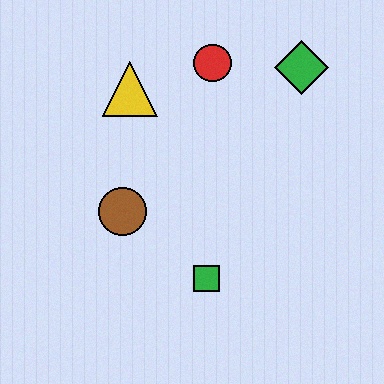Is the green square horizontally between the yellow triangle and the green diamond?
Yes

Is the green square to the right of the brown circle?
Yes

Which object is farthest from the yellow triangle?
The green square is farthest from the yellow triangle.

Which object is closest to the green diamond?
The red circle is closest to the green diamond.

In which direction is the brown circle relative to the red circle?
The brown circle is below the red circle.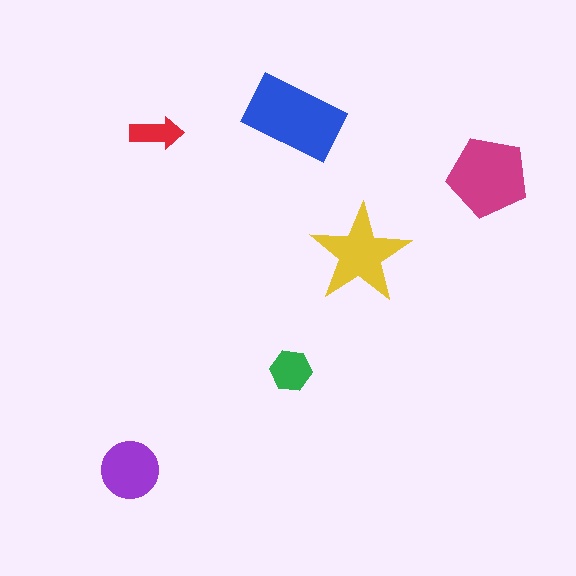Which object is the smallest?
The red arrow.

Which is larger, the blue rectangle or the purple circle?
The blue rectangle.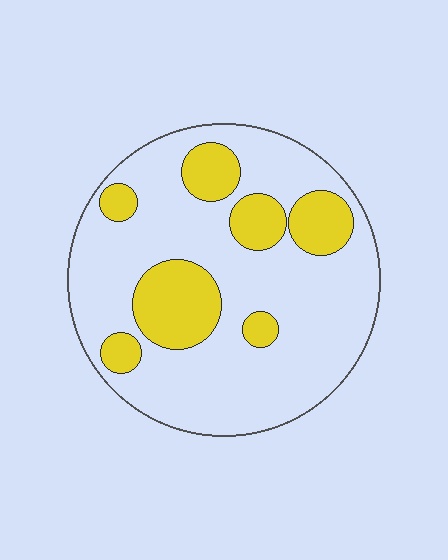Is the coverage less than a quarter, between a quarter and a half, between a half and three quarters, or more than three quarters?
Less than a quarter.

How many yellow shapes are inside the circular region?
7.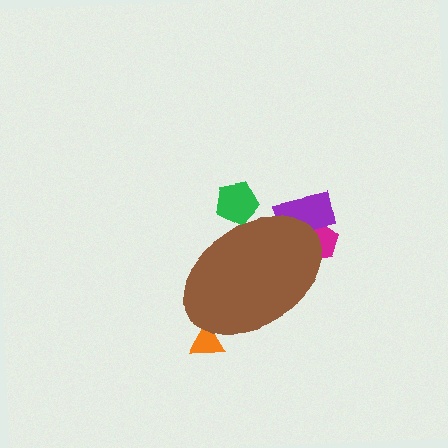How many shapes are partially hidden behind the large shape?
4 shapes are partially hidden.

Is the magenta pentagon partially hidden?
Yes, the magenta pentagon is partially hidden behind the brown ellipse.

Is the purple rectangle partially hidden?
Yes, the purple rectangle is partially hidden behind the brown ellipse.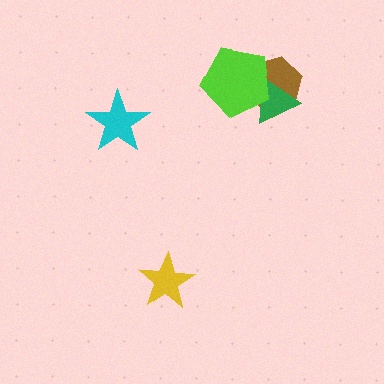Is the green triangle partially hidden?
Yes, it is partially covered by another shape.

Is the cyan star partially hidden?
No, no other shape covers it.